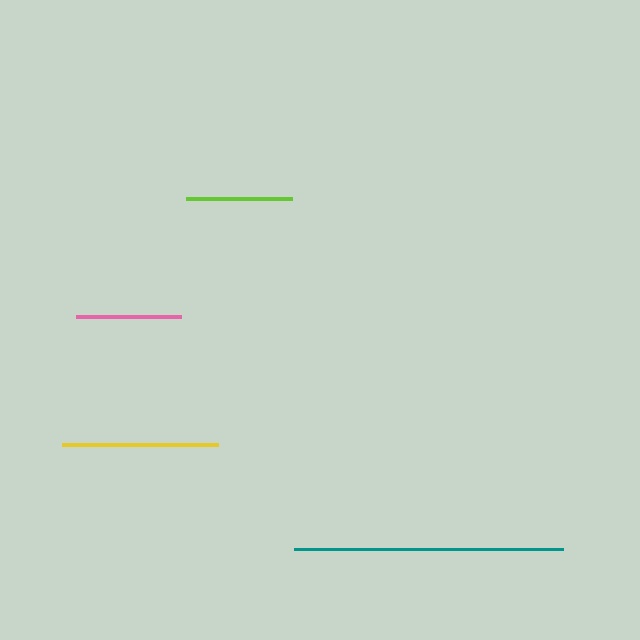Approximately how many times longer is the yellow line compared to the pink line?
The yellow line is approximately 1.5 times the length of the pink line.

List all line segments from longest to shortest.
From longest to shortest: teal, yellow, lime, pink.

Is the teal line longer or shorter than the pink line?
The teal line is longer than the pink line.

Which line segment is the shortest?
The pink line is the shortest at approximately 106 pixels.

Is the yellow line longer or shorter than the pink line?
The yellow line is longer than the pink line.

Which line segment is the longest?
The teal line is the longest at approximately 269 pixels.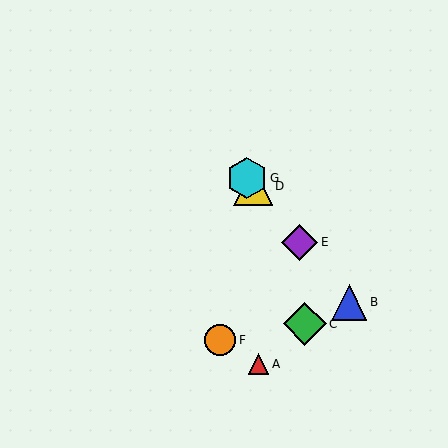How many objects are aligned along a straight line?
4 objects (B, D, E, G) are aligned along a straight line.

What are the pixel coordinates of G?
Object G is at (247, 178).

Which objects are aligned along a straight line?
Objects B, D, E, G are aligned along a straight line.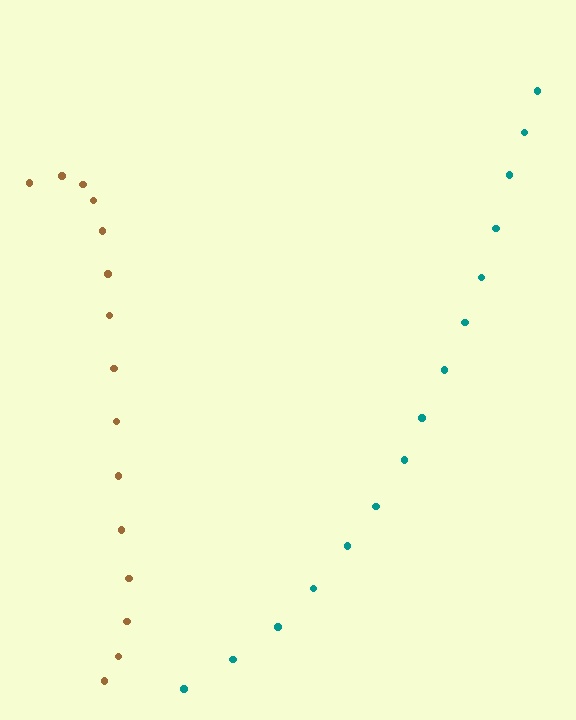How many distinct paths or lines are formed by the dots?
There are 2 distinct paths.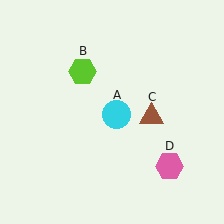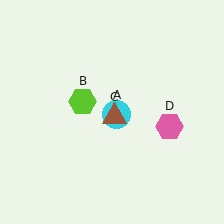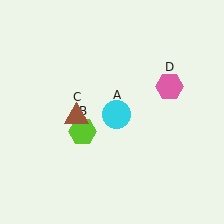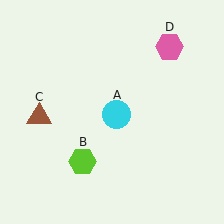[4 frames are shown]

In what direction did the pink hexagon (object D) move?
The pink hexagon (object D) moved up.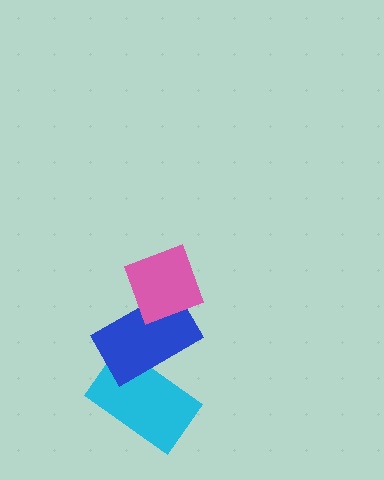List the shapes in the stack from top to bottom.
From top to bottom: the pink diamond, the blue rectangle, the cyan rectangle.